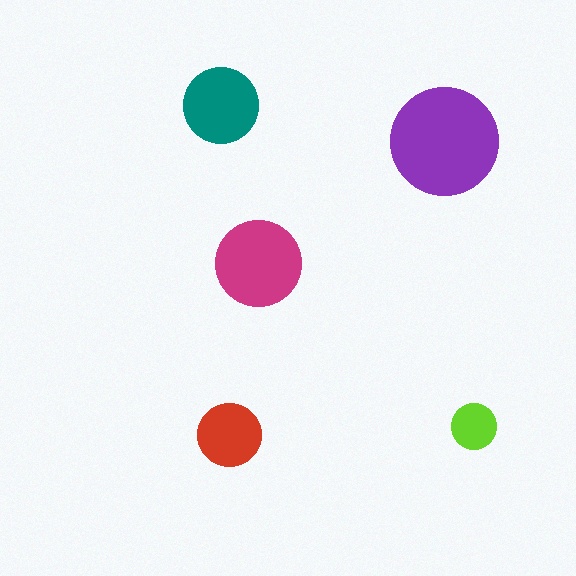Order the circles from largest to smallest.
the purple one, the magenta one, the teal one, the red one, the lime one.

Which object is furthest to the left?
The teal circle is leftmost.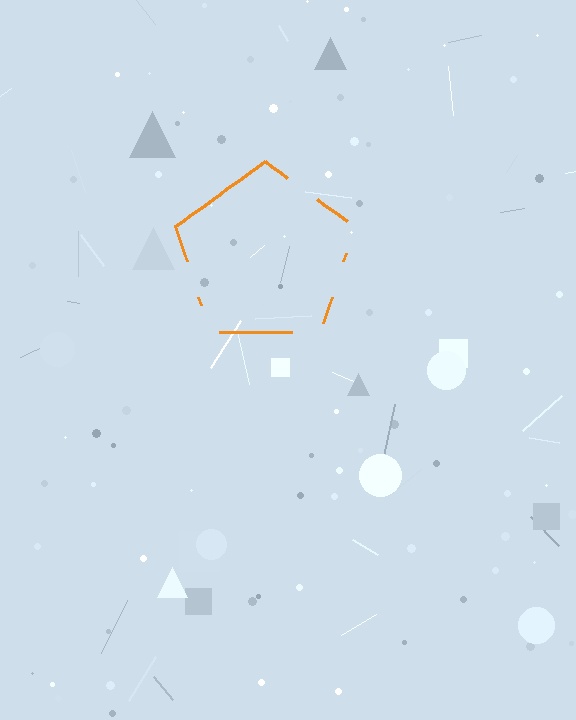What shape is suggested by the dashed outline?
The dashed outline suggests a pentagon.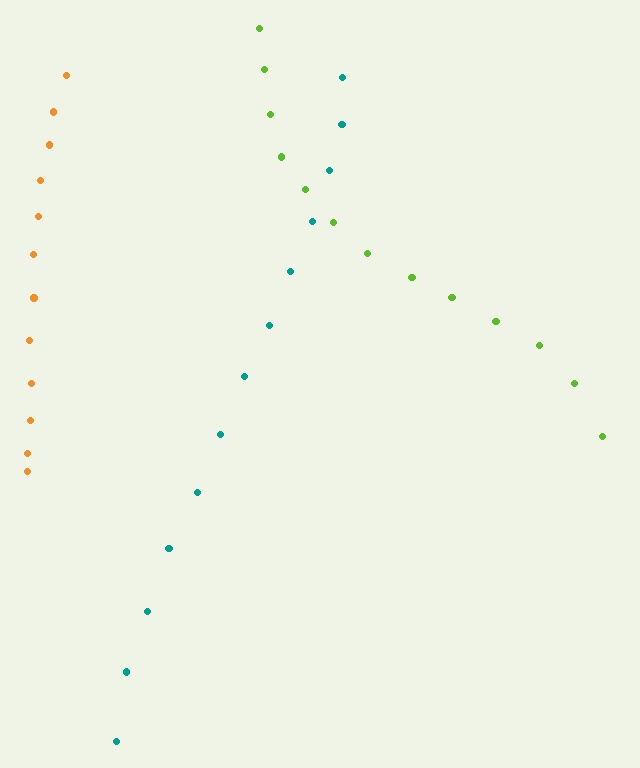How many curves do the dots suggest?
There are 3 distinct paths.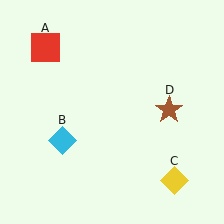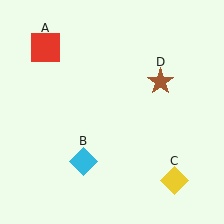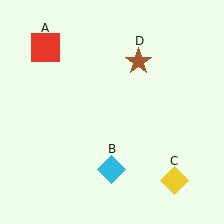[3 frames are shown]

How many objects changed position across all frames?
2 objects changed position: cyan diamond (object B), brown star (object D).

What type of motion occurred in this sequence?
The cyan diamond (object B), brown star (object D) rotated counterclockwise around the center of the scene.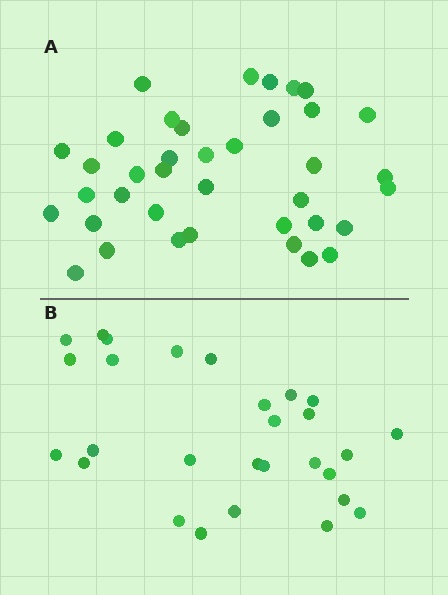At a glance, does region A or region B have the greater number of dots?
Region A (the top region) has more dots.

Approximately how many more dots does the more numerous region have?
Region A has roughly 10 or so more dots than region B.